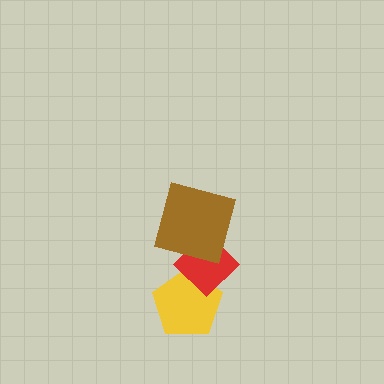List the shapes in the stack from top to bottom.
From top to bottom: the brown square, the red diamond, the yellow pentagon.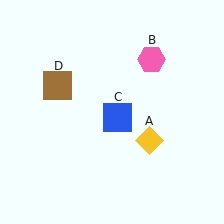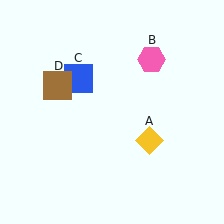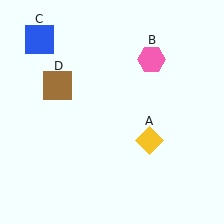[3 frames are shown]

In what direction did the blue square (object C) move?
The blue square (object C) moved up and to the left.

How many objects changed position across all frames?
1 object changed position: blue square (object C).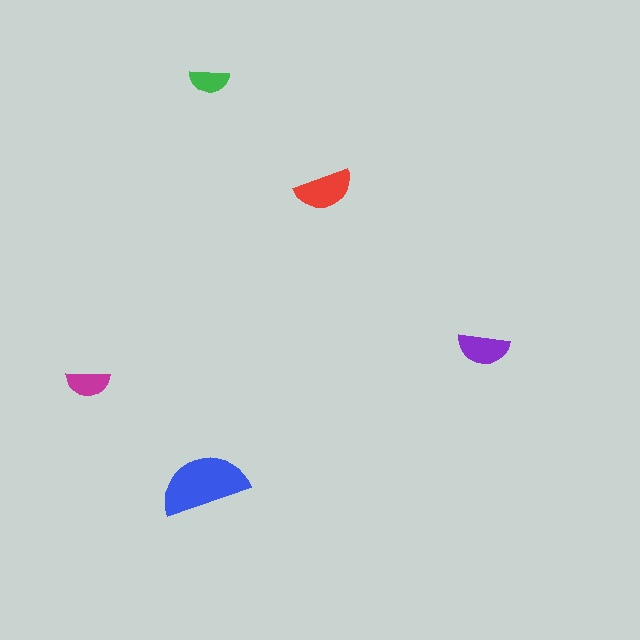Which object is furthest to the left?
The magenta semicircle is leftmost.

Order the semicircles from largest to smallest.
the blue one, the red one, the purple one, the magenta one, the green one.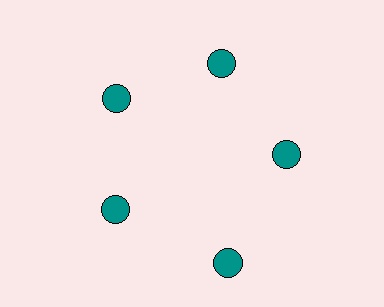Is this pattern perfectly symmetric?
No. The 5 teal circles are arranged in a ring, but one element near the 5 o'clock position is pushed outward from the center, breaking the 5-fold rotational symmetry.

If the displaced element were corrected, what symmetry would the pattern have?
It would have 5-fold rotational symmetry — the pattern would map onto itself every 72 degrees.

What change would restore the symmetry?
The symmetry would be restored by moving it inward, back onto the ring so that all 5 circles sit at equal angles and equal distance from the center.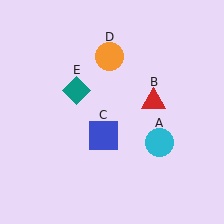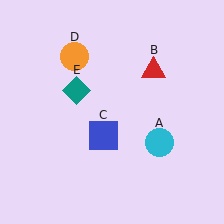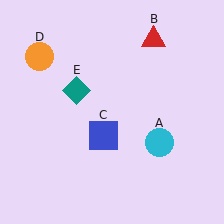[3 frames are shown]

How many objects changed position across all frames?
2 objects changed position: red triangle (object B), orange circle (object D).